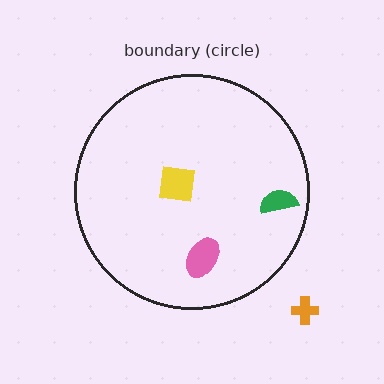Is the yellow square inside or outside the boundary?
Inside.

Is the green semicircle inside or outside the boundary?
Inside.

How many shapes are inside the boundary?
3 inside, 1 outside.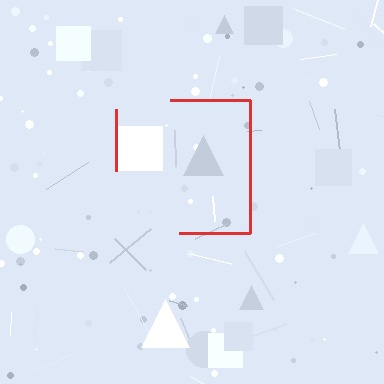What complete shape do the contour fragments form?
The contour fragments form a square.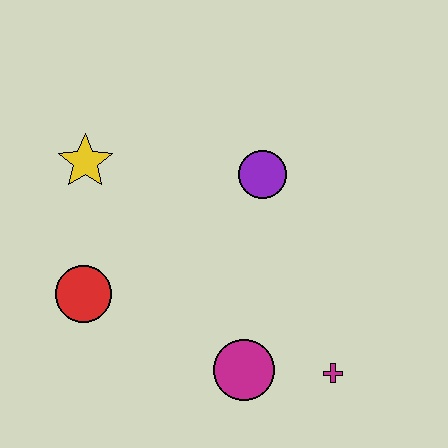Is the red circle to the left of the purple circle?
Yes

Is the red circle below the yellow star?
Yes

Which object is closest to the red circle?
The yellow star is closest to the red circle.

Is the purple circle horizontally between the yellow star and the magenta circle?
No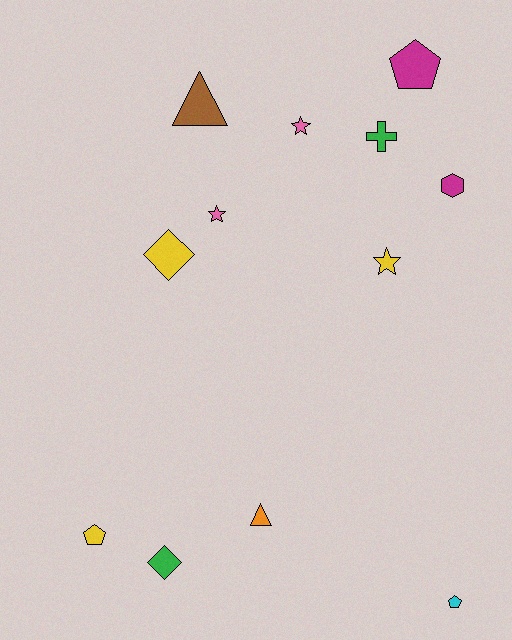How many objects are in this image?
There are 12 objects.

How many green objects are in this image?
There are 2 green objects.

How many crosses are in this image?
There is 1 cross.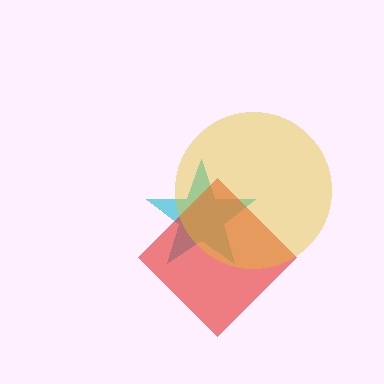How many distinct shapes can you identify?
There are 3 distinct shapes: a cyan star, a red diamond, a yellow circle.